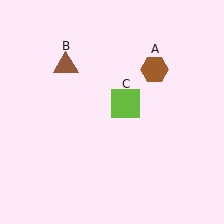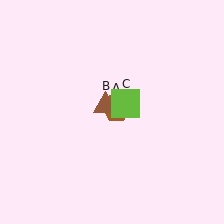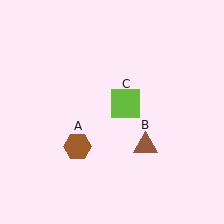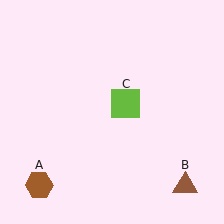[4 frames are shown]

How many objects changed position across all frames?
2 objects changed position: brown hexagon (object A), brown triangle (object B).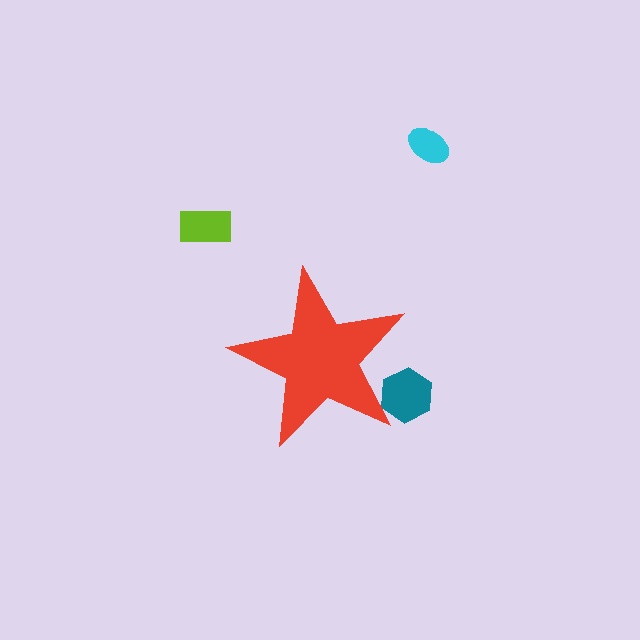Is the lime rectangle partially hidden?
No, the lime rectangle is fully visible.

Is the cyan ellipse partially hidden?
No, the cyan ellipse is fully visible.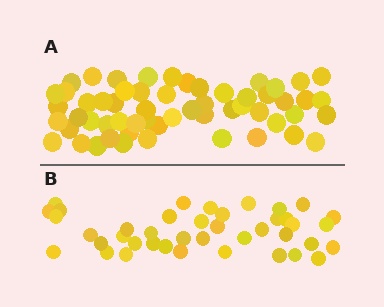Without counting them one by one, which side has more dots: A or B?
Region A (the top region) has more dots.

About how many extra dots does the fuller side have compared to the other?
Region A has approximately 15 more dots than region B.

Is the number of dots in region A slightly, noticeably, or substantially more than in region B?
Region A has noticeably more, but not dramatically so. The ratio is roughly 1.4 to 1.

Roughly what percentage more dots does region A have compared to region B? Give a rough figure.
About 40% more.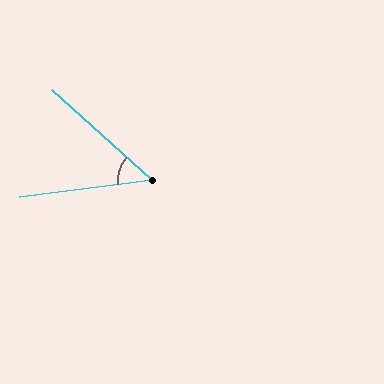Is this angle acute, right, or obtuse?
It is acute.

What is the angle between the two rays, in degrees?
Approximately 49 degrees.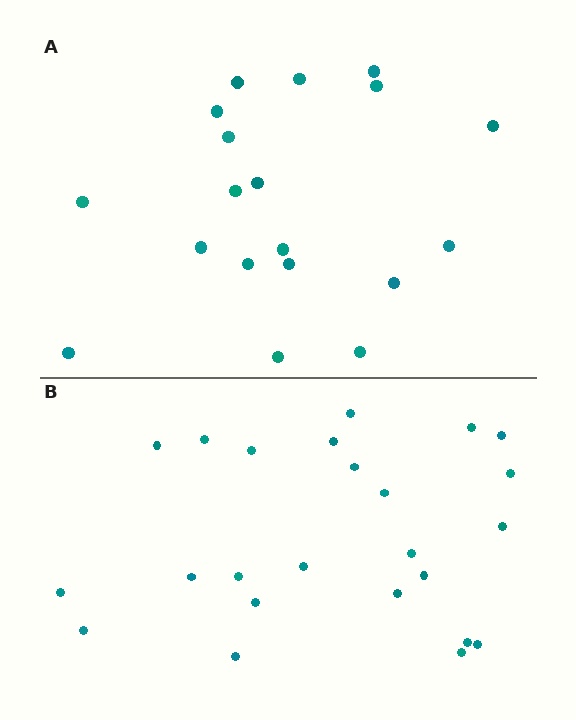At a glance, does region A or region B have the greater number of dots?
Region B (the bottom region) has more dots.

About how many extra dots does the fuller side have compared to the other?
Region B has about 5 more dots than region A.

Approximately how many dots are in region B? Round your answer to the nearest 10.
About 20 dots. (The exact count is 24, which rounds to 20.)